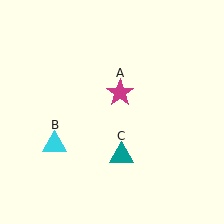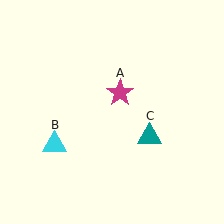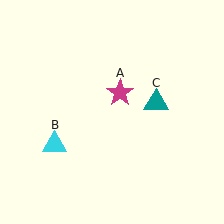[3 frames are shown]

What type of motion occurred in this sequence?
The teal triangle (object C) rotated counterclockwise around the center of the scene.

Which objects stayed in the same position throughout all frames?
Magenta star (object A) and cyan triangle (object B) remained stationary.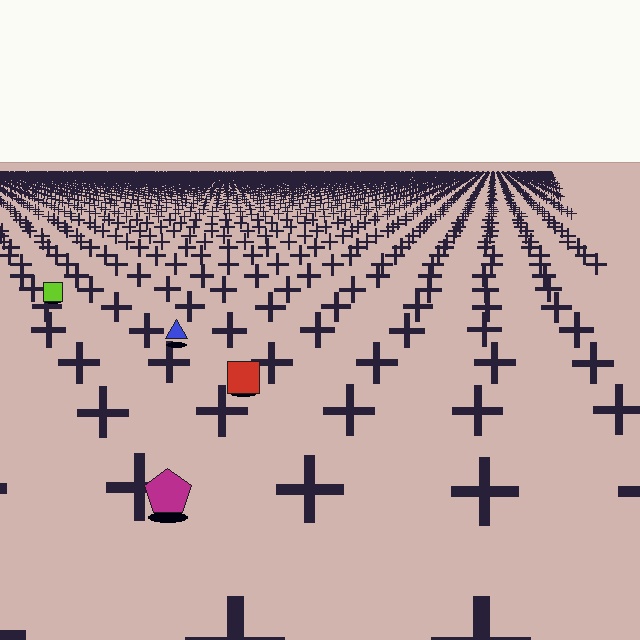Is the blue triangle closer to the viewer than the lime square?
Yes. The blue triangle is closer — you can tell from the texture gradient: the ground texture is coarser near it.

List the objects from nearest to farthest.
From nearest to farthest: the magenta pentagon, the red square, the blue triangle, the lime square.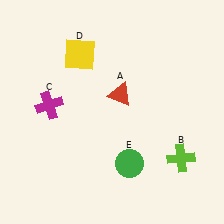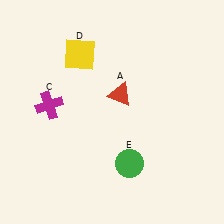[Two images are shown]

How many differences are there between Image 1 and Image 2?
There is 1 difference between the two images.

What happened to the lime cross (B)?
The lime cross (B) was removed in Image 2. It was in the bottom-right area of Image 1.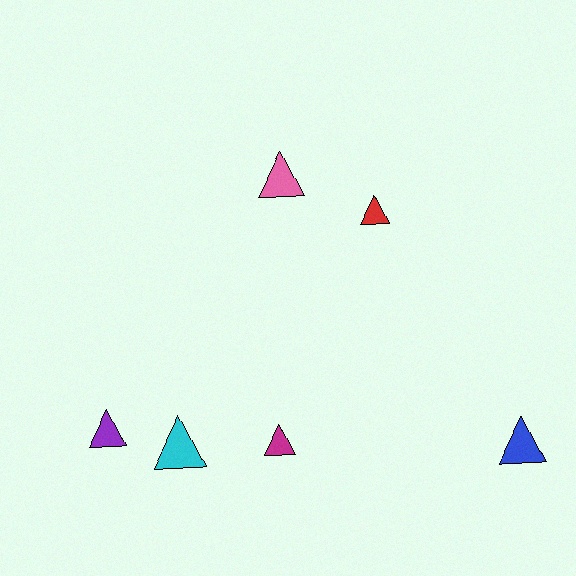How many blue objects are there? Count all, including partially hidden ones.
There is 1 blue object.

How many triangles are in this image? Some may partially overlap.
There are 6 triangles.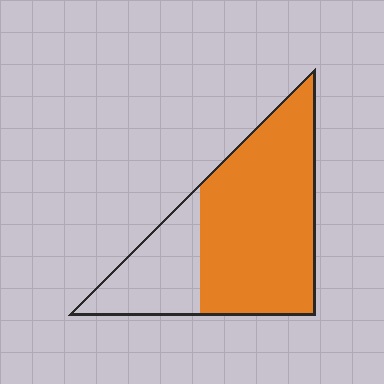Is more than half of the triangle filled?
Yes.